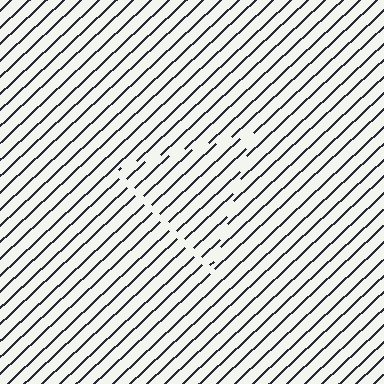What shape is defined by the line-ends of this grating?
An illusory triangle. The interior of the shape contains the same grating, shifted by half a period — the contour is defined by the phase discontinuity where line-ends from the inner and outer gratings abut.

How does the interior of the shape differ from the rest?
The interior of the shape contains the same grating, shifted by half a period — the contour is defined by the phase discontinuity where line-ends from the inner and outer gratings abut.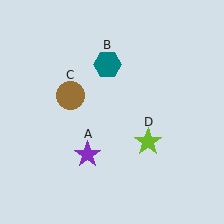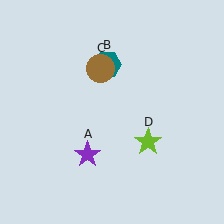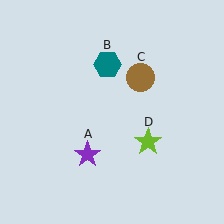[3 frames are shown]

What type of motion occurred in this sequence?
The brown circle (object C) rotated clockwise around the center of the scene.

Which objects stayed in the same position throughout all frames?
Purple star (object A) and teal hexagon (object B) and lime star (object D) remained stationary.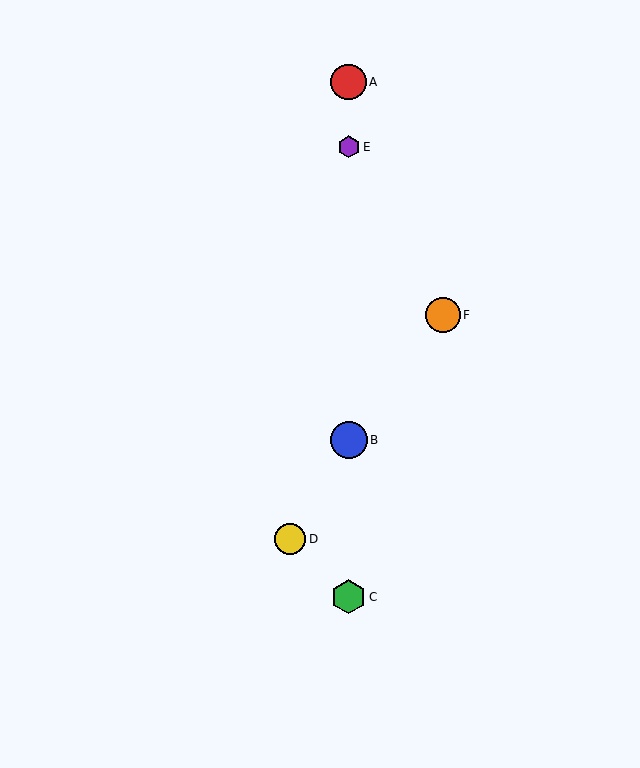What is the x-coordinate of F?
Object F is at x≈443.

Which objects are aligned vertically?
Objects A, B, C, E are aligned vertically.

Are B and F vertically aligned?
No, B is at x≈349 and F is at x≈443.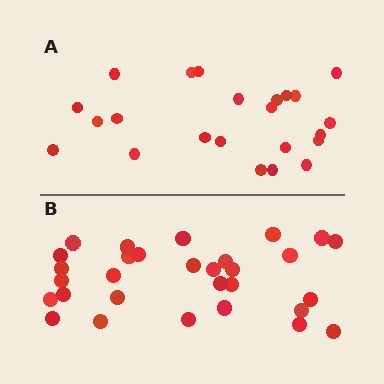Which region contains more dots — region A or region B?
Region B (the bottom region) has more dots.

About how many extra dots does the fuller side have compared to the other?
Region B has roughly 8 or so more dots than region A.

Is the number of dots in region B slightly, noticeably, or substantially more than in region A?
Region B has noticeably more, but not dramatically so. The ratio is roughly 1.3 to 1.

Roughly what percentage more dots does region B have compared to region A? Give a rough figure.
About 30% more.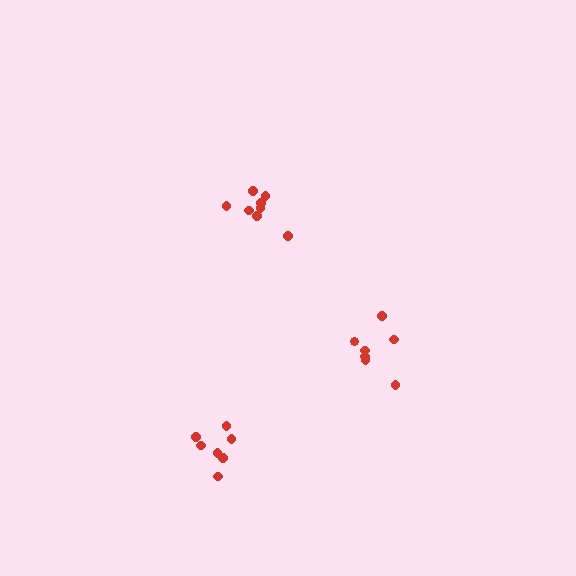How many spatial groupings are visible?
There are 3 spatial groupings.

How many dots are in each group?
Group 1: 8 dots, Group 2: 7 dots, Group 3: 7 dots (22 total).